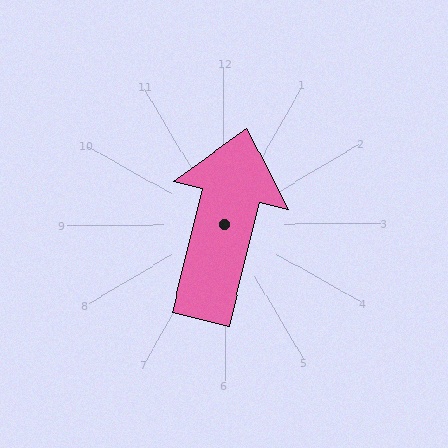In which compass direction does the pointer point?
North.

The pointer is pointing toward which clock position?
Roughly 12 o'clock.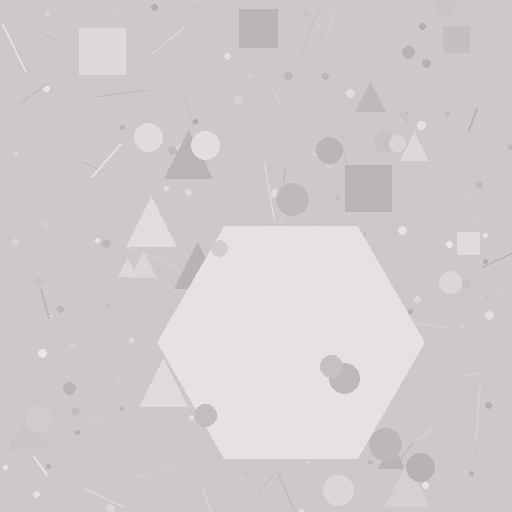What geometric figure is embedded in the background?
A hexagon is embedded in the background.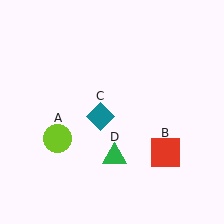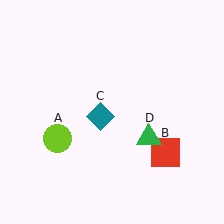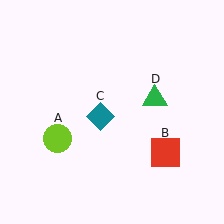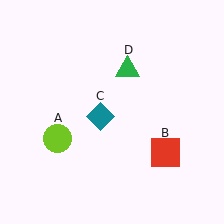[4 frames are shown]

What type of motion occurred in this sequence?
The green triangle (object D) rotated counterclockwise around the center of the scene.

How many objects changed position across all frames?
1 object changed position: green triangle (object D).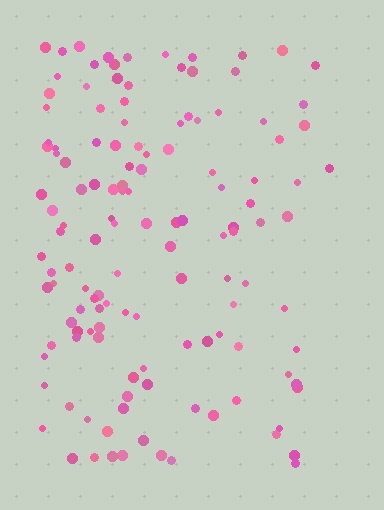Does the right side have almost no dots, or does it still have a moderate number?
Still a moderate number, just noticeably fewer than the left.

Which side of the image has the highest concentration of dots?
The left.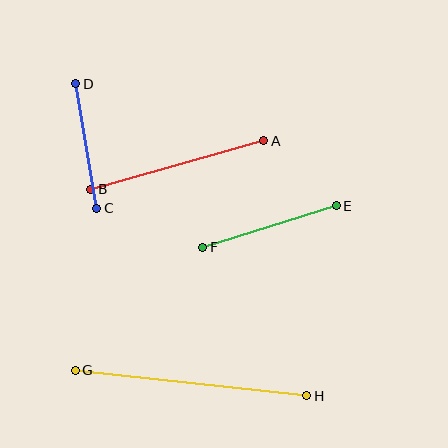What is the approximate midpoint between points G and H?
The midpoint is at approximately (191, 383) pixels.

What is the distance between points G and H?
The distance is approximately 233 pixels.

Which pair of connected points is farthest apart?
Points G and H are farthest apart.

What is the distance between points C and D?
The distance is approximately 126 pixels.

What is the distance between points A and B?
The distance is approximately 179 pixels.